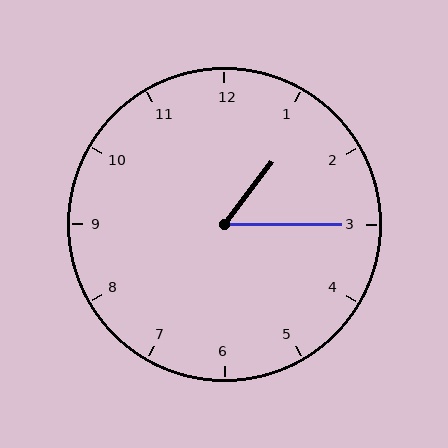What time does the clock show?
1:15.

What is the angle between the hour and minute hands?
Approximately 52 degrees.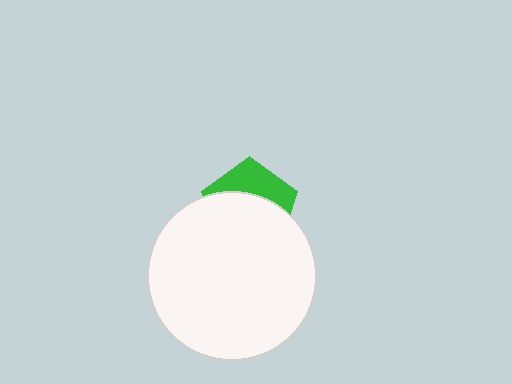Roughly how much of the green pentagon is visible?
A small part of it is visible (roughly 37%).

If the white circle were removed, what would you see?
You would see the complete green pentagon.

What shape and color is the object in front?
The object in front is a white circle.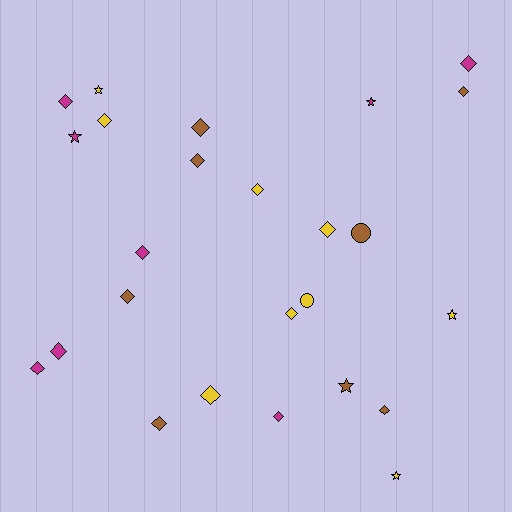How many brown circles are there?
There is 1 brown circle.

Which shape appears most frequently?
Diamond, with 17 objects.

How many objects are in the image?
There are 25 objects.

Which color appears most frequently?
Yellow, with 9 objects.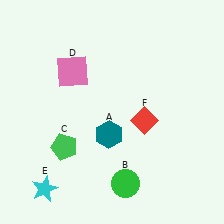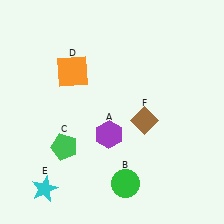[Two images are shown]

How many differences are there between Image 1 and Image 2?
There are 3 differences between the two images.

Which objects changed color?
A changed from teal to purple. D changed from pink to orange. F changed from red to brown.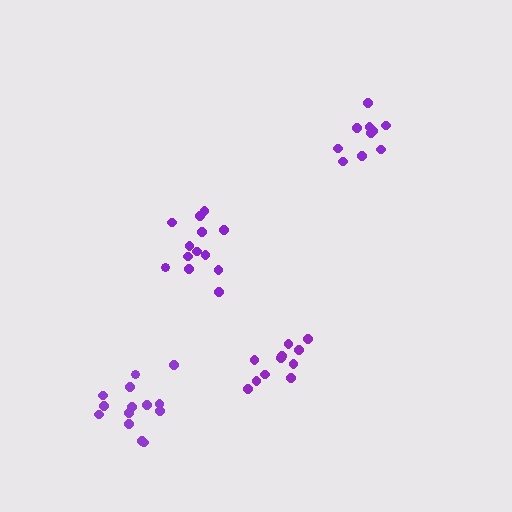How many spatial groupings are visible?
There are 4 spatial groupings.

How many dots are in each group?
Group 1: 11 dots, Group 2: 10 dots, Group 3: 13 dots, Group 4: 14 dots (48 total).